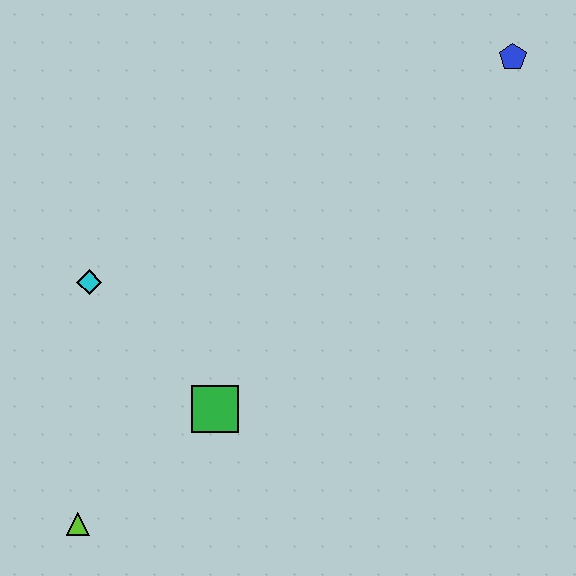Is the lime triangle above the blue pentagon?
No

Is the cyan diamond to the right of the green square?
No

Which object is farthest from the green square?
The blue pentagon is farthest from the green square.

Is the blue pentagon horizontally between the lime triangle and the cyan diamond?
No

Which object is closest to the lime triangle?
The green square is closest to the lime triangle.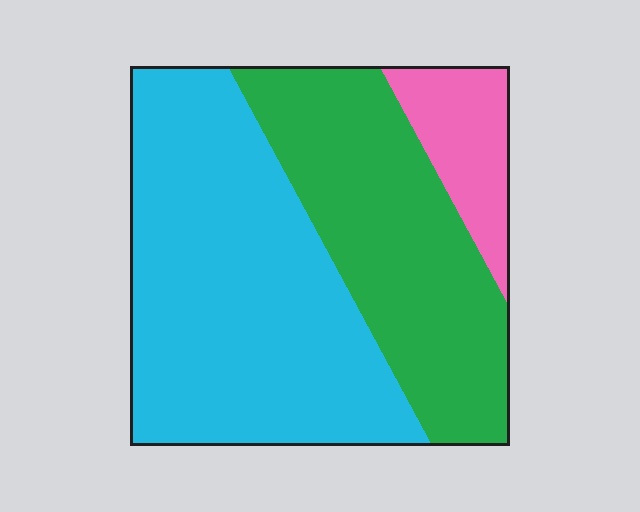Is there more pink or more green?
Green.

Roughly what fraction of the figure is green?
Green takes up between a quarter and a half of the figure.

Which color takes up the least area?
Pink, at roughly 10%.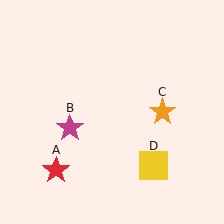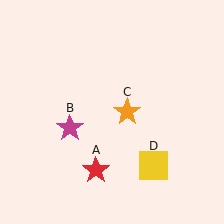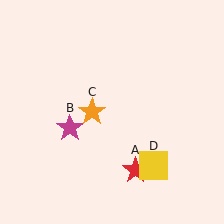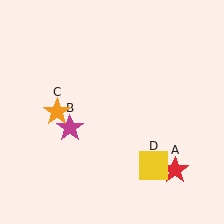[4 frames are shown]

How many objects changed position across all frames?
2 objects changed position: red star (object A), orange star (object C).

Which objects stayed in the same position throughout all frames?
Magenta star (object B) and yellow square (object D) remained stationary.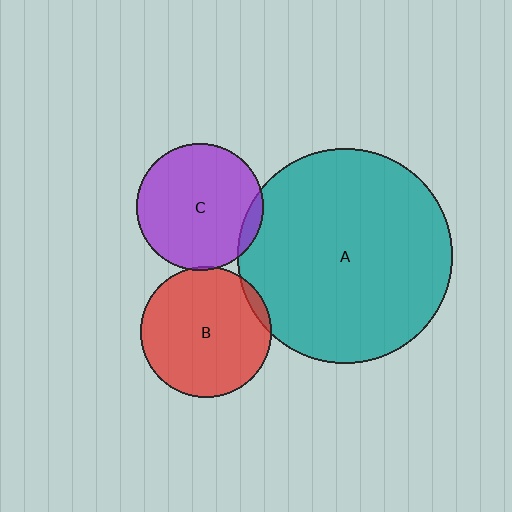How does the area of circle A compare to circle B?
Approximately 2.7 times.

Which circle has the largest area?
Circle A (teal).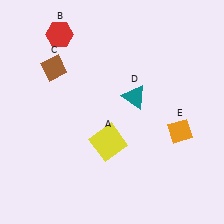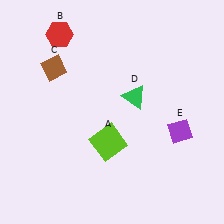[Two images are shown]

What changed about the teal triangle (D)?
In Image 1, D is teal. In Image 2, it changed to green.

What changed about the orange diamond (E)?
In Image 1, E is orange. In Image 2, it changed to purple.